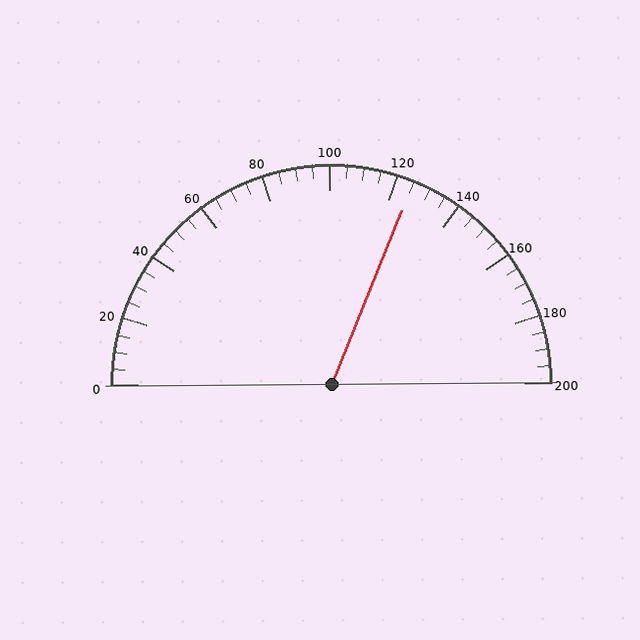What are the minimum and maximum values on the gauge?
The gauge ranges from 0 to 200.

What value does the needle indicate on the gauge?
The needle indicates approximately 125.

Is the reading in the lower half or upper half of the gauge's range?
The reading is in the upper half of the range (0 to 200).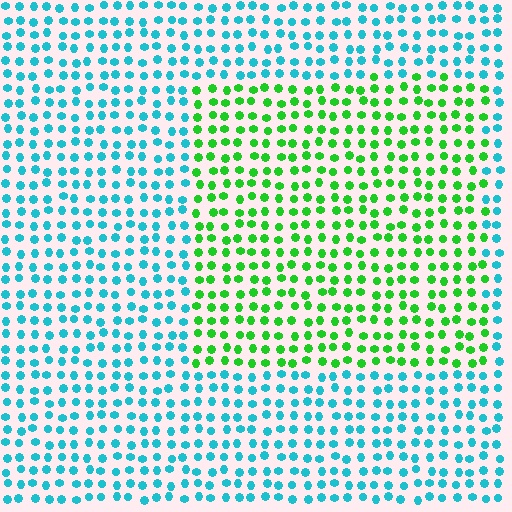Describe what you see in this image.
The image is filled with small cyan elements in a uniform arrangement. A rectangle-shaped region is visible where the elements are tinted to a slightly different hue, forming a subtle color boundary.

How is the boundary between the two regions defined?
The boundary is defined purely by a slight shift in hue (about 62 degrees). Spacing, size, and orientation are identical on both sides.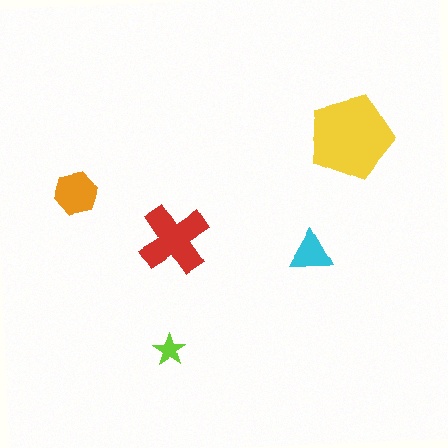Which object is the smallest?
The lime star.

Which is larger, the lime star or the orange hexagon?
The orange hexagon.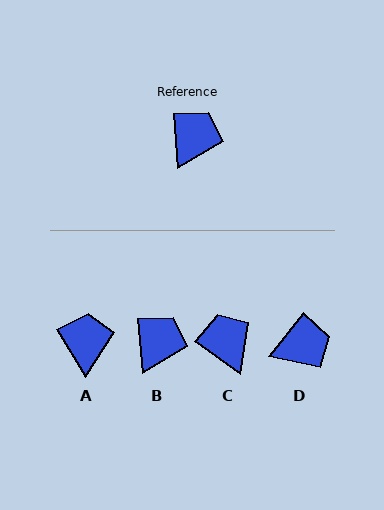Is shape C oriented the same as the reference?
No, it is off by about 49 degrees.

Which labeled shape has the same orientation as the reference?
B.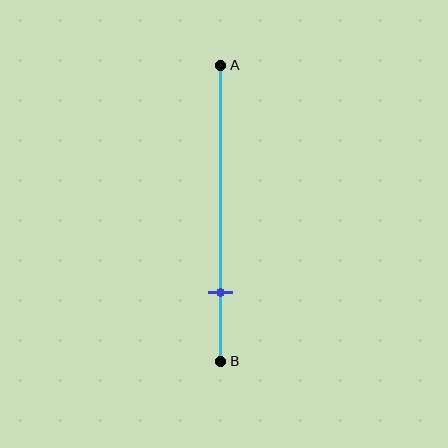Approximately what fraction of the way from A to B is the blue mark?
The blue mark is approximately 75% of the way from A to B.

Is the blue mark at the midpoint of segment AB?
No, the mark is at about 75% from A, not at the 50% midpoint.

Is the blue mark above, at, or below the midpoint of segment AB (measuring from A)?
The blue mark is below the midpoint of segment AB.